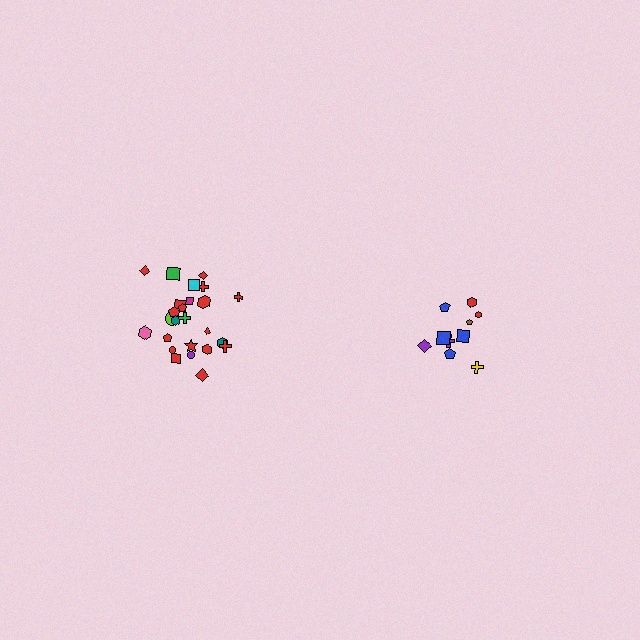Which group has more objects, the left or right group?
The left group.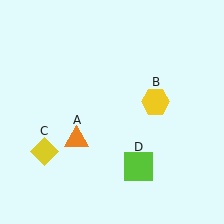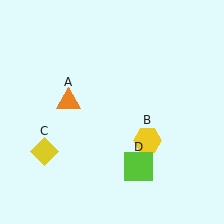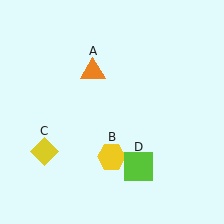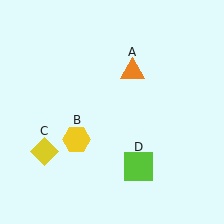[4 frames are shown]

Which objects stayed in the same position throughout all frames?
Yellow diamond (object C) and lime square (object D) remained stationary.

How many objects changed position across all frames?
2 objects changed position: orange triangle (object A), yellow hexagon (object B).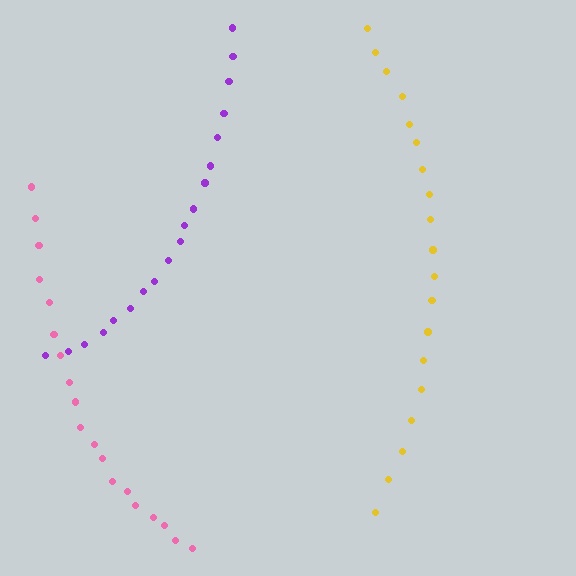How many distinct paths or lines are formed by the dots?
There are 3 distinct paths.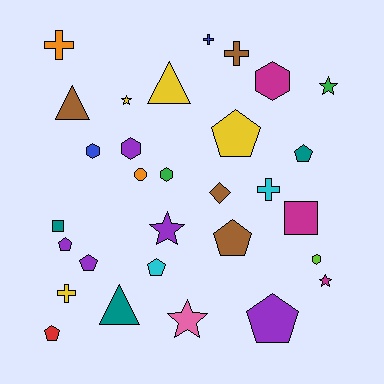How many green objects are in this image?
There are 2 green objects.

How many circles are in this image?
There is 1 circle.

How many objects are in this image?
There are 30 objects.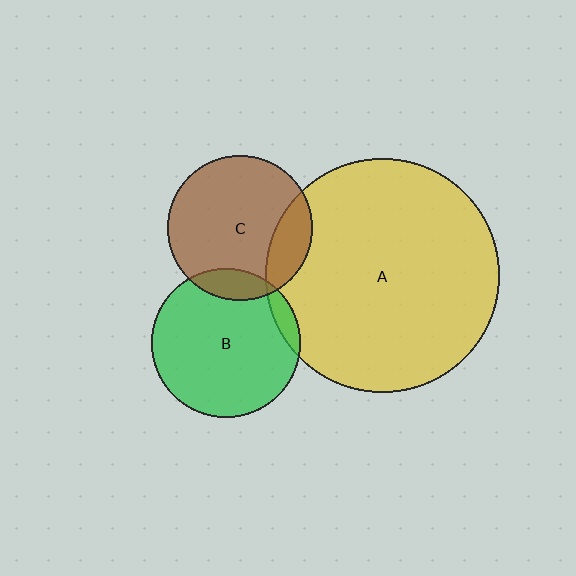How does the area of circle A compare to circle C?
Approximately 2.6 times.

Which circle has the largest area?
Circle A (yellow).